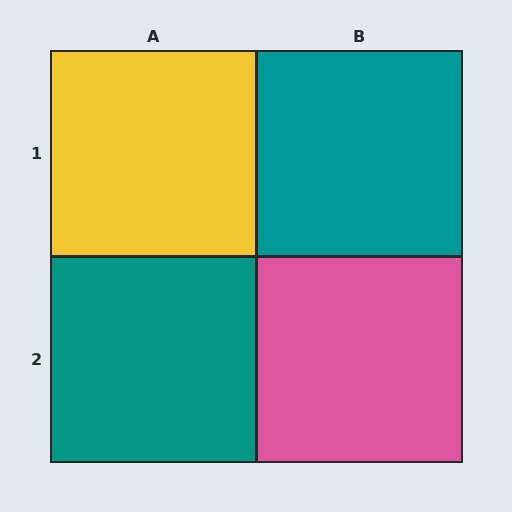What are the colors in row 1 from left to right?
Yellow, teal.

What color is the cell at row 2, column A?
Teal.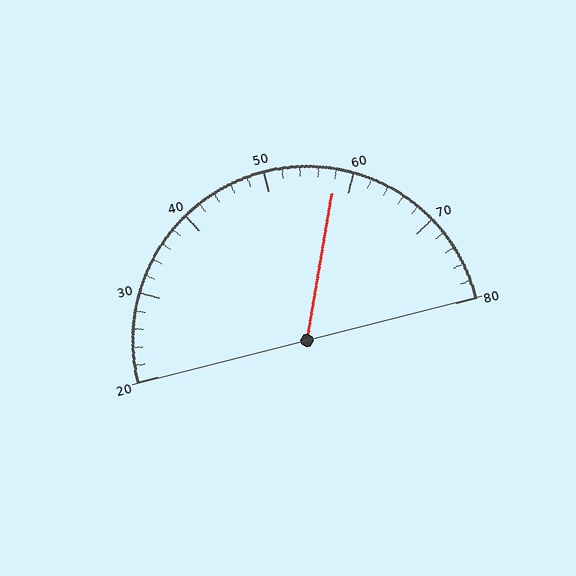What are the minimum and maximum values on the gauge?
The gauge ranges from 20 to 80.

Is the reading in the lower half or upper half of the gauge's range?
The reading is in the upper half of the range (20 to 80).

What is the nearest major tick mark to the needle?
The nearest major tick mark is 60.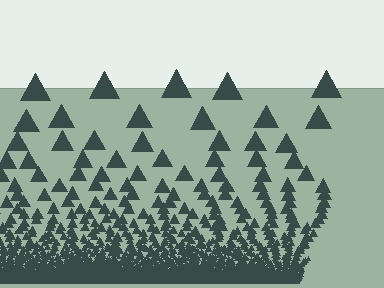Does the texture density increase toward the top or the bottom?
Density increases toward the bottom.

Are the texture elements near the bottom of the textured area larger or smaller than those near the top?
Smaller. The gradient is inverted — elements near the bottom are smaller and denser.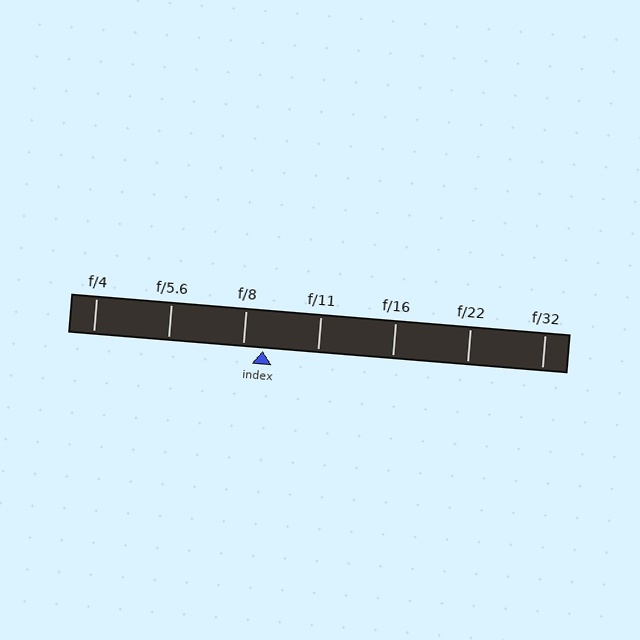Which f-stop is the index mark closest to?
The index mark is closest to f/8.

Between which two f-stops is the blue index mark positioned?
The index mark is between f/8 and f/11.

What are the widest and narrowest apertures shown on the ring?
The widest aperture shown is f/4 and the narrowest is f/32.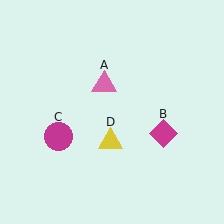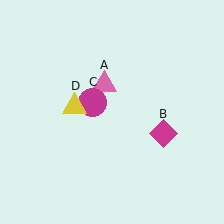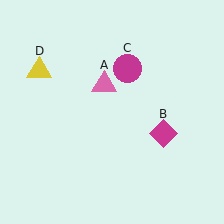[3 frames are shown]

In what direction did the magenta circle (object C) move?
The magenta circle (object C) moved up and to the right.